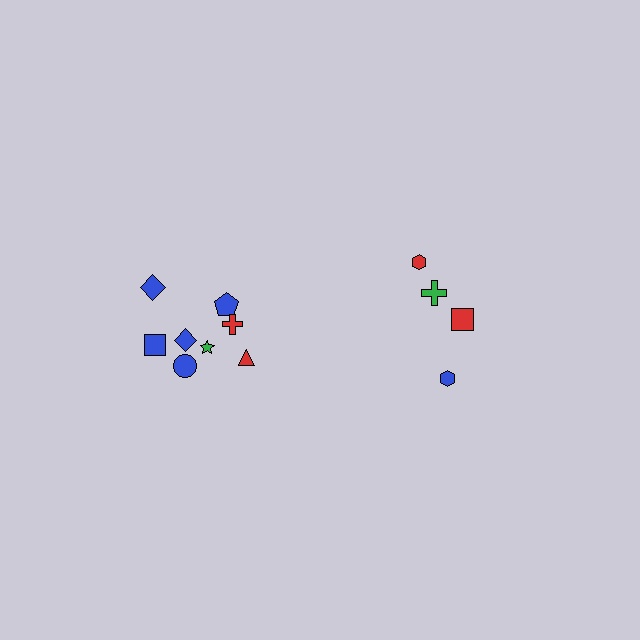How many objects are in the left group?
There are 8 objects.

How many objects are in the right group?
There are 4 objects.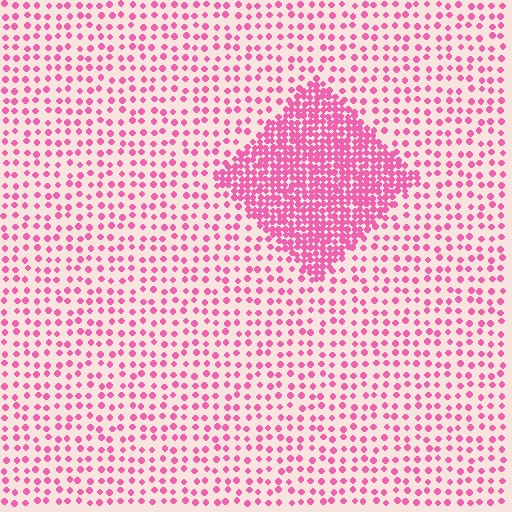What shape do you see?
I see a diamond.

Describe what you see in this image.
The image contains small pink elements arranged at two different densities. A diamond-shaped region is visible where the elements are more densely packed than the surrounding area.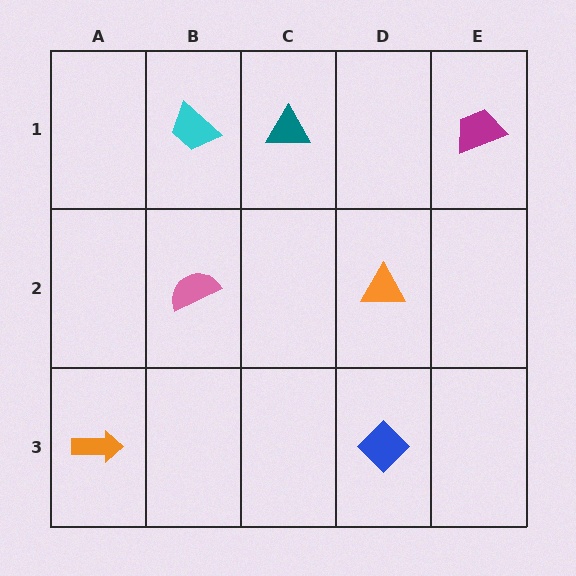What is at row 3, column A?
An orange arrow.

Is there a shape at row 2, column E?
No, that cell is empty.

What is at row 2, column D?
An orange triangle.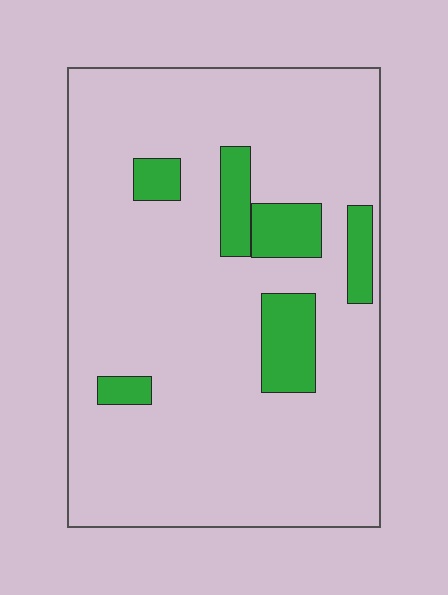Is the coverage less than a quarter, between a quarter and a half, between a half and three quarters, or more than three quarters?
Less than a quarter.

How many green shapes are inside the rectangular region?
6.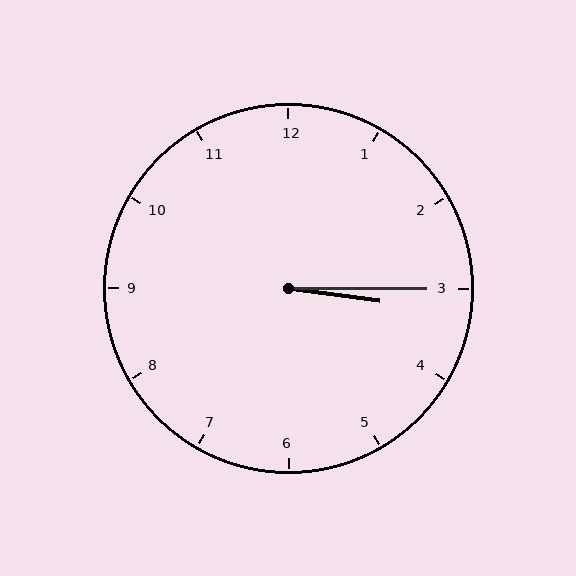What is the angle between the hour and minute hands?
Approximately 8 degrees.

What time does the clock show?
3:15.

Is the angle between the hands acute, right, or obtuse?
It is acute.